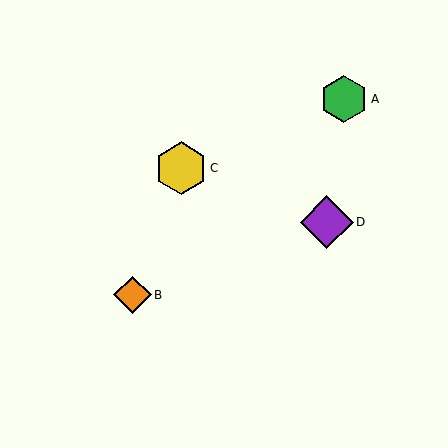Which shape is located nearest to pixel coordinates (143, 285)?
The orange diamond (labeled B) at (132, 295) is nearest to that location.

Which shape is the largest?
The purple diamond (labeled D) is the largest.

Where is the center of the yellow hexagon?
The center of the yellow hexagon is at (181, 168).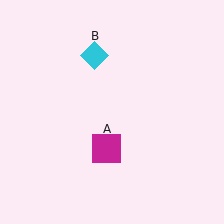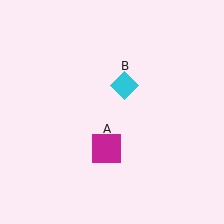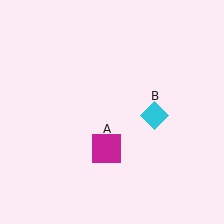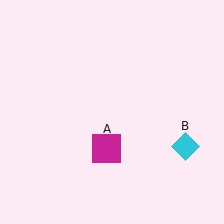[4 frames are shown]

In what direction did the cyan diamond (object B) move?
The cyan diamond (object B) moved down and to the right.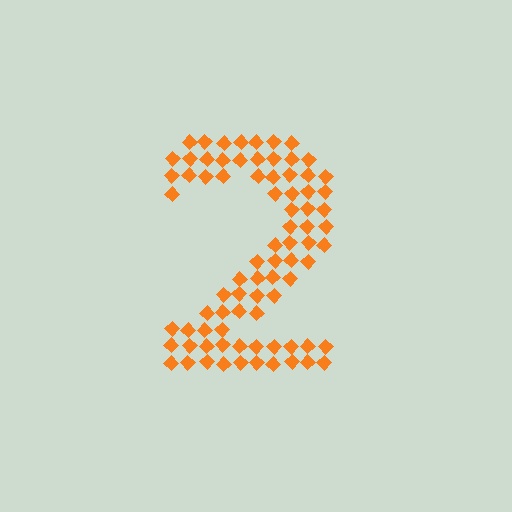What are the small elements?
The small elements are diamonds.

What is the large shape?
The large shape is the digit 2.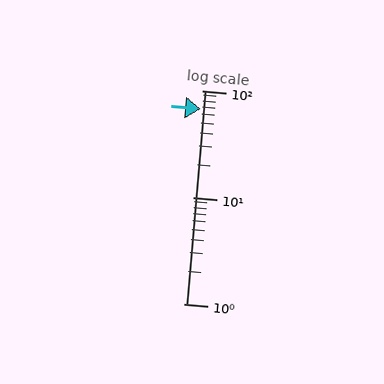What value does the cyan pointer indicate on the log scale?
The pointer indicates approximately 67.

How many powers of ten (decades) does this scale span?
The scale spans 2 decades, from 1 to 100.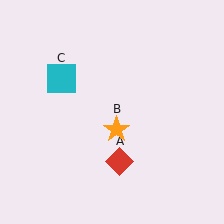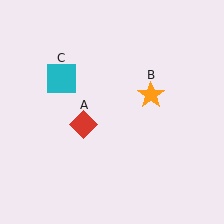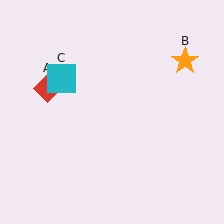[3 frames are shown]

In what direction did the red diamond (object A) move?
The red diamond (object A) moved up and to the left.